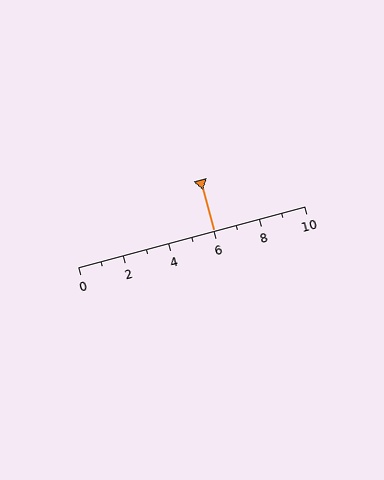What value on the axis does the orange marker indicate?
The marker indicates approximately 6.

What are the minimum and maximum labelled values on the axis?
The axis runs from 0 to 10.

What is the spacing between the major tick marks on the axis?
The major ticks are spaced 2 apart.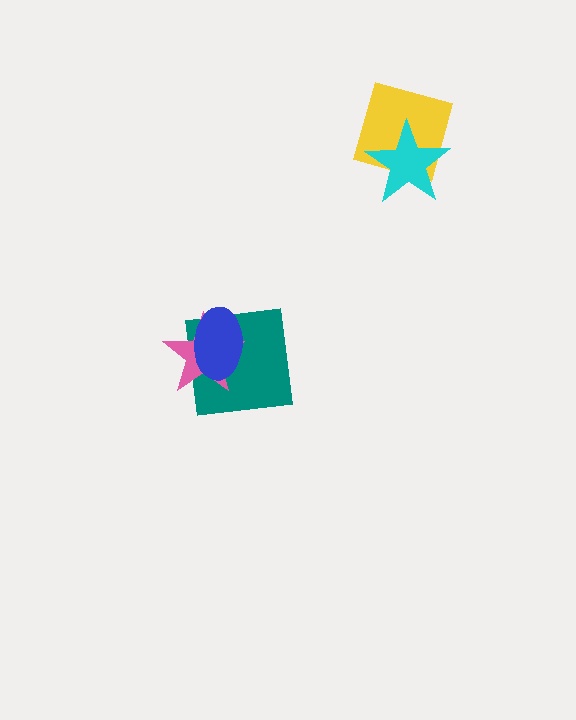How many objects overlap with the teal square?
2 objects overlap with the teal square.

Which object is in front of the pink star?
The blue ellipse is in front of the pink star.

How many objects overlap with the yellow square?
1 object overlaps with the yellow square.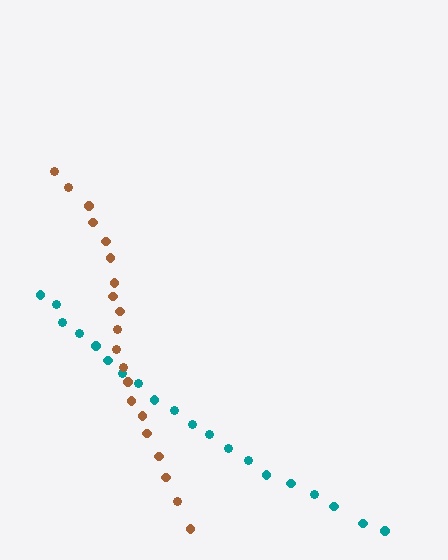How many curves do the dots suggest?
There are 2 distinct paths.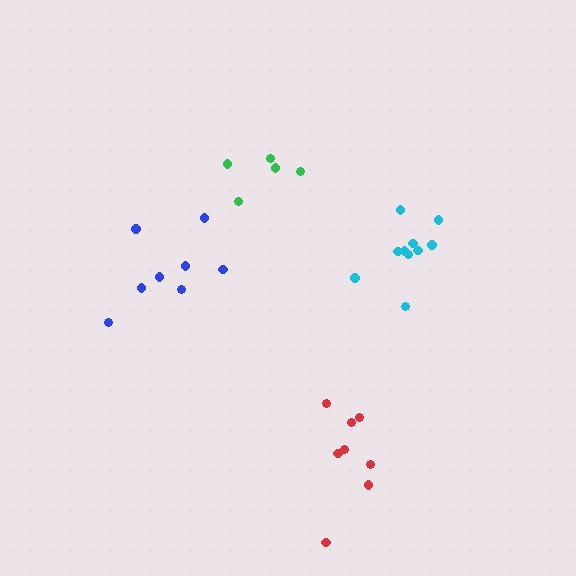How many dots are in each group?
Group 1: 10 dots, Group 2: 5 dots, Group 3: 8 dots, Group 4: 8 dots (31 total).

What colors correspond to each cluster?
The clusters are colored: cyan, green, red, blue.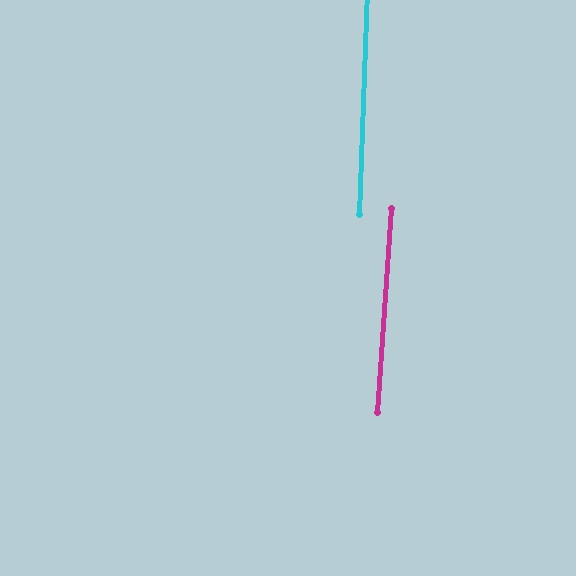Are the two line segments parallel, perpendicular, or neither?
Parallel — their directions differ by only 1.8°.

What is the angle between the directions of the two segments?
Approximately 2 degrees.